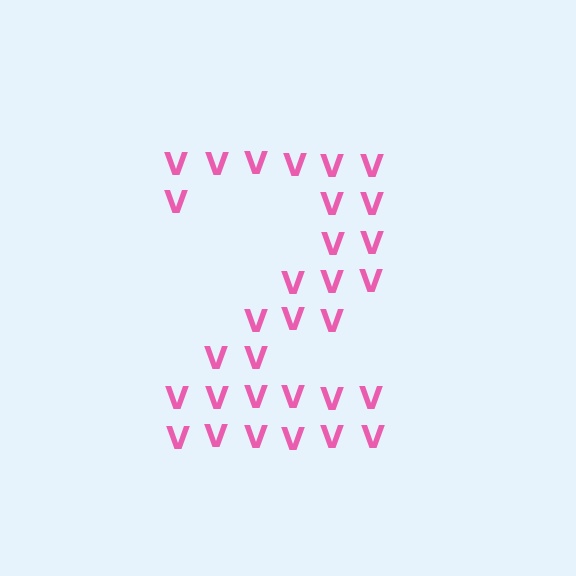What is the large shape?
The large shape is the digit 2.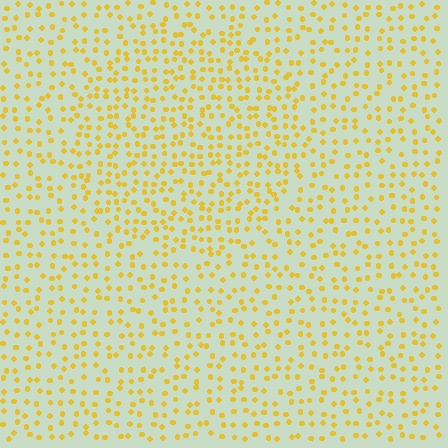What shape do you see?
I see a circle.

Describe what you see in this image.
The image contains small yellow elements arranged at two different densities. A circle-shaped region is visible where the elements are more densely packed than the surrounding area.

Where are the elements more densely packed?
The elements are more densely packed inside the circle boundary.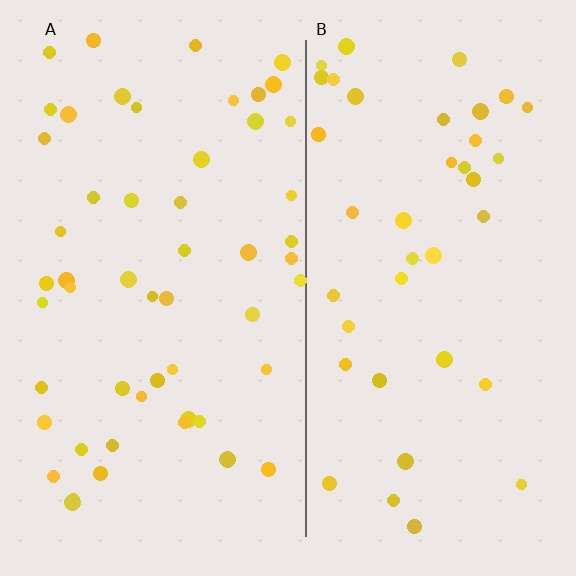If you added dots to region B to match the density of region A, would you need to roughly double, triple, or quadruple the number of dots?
Approximately double.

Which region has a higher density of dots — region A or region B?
A (the left).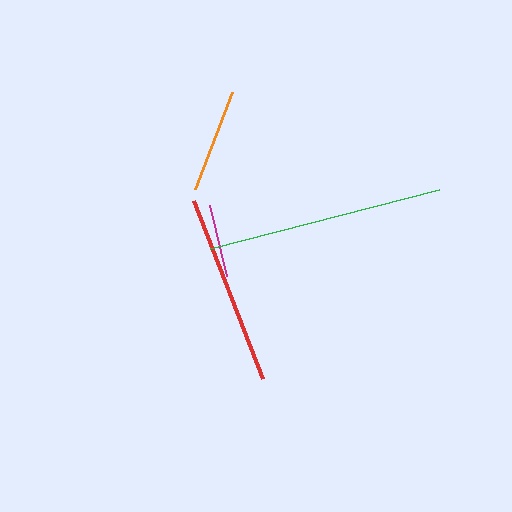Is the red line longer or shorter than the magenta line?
The red line is longer than the magenta line.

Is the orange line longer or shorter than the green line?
The green line is longer than the orange line.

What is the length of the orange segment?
The orange segment is approximately 104 pixels long.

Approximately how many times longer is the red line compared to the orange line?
The red line is approximately 1.8 times the length of the orange line.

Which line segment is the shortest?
The magenta line is the shortest at approximately 74 pixels.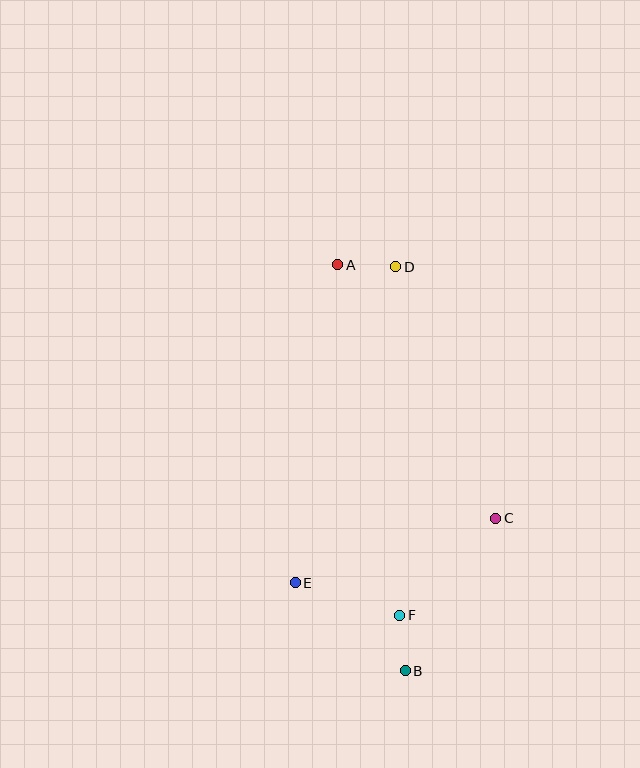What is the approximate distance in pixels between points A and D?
The distance between A and D is approximately 58 pixels.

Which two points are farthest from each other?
Points A and B are farthest from each other.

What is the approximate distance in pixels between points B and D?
The distance between B and D is approximately 404 pixels.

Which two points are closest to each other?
Points B and F are closest to each other.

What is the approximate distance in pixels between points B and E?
The distance between B and E is approximately 141 pixels.